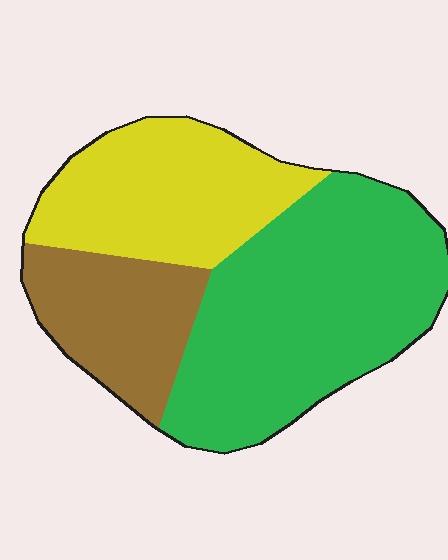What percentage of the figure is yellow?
Yellow takes up about one third (1/3) of the figure.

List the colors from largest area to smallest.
From largest to smallest: green, yellow, brown.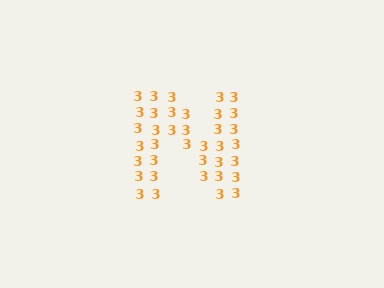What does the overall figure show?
The overall figure shows the letter N.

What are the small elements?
The small elements are digit 3's.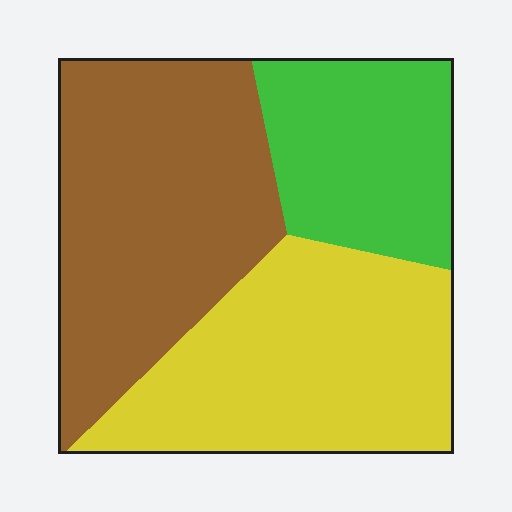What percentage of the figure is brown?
Brown covers about 40% of the figure.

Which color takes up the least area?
Green, at roughly 25%.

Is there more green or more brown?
Brown.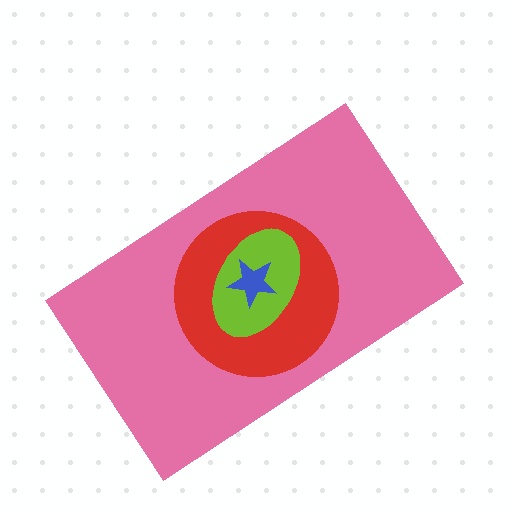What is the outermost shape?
The pink rectangle.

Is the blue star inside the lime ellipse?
Yes.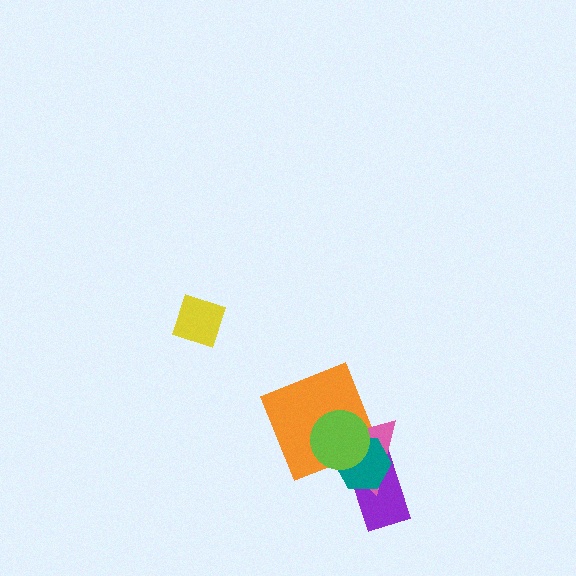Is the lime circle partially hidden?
No, no other shape covers it.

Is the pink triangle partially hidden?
Yes, it is partially covered by another shape.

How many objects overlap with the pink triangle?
4 objects overlap with the pink triangle.